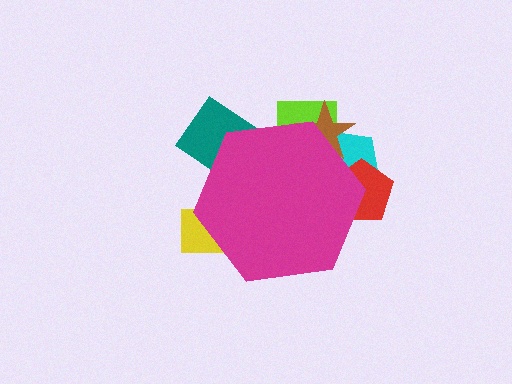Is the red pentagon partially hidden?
Yes, the red pentagon is partially hidden behind the magenta hexagon.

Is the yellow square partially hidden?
Yes, the yellow square is partially hidden behind the magenta hexagon.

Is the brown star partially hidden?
Yes, the brown star is partially hidden behind the magenta hexagon.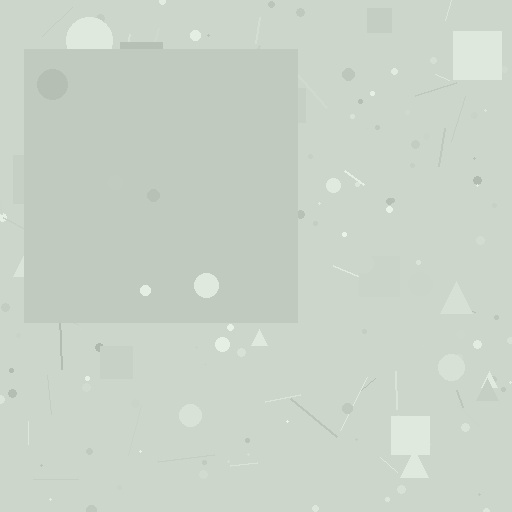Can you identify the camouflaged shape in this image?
The camouflaged shape is a square.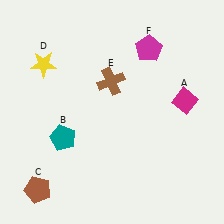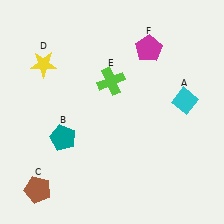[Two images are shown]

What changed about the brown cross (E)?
In Image 1, E is brown. In Image 2, it changed to lime.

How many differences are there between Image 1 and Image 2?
There are 2 differences between the two images.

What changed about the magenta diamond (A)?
In Image 1, A is magenta. In Image 2, it changed to cyan.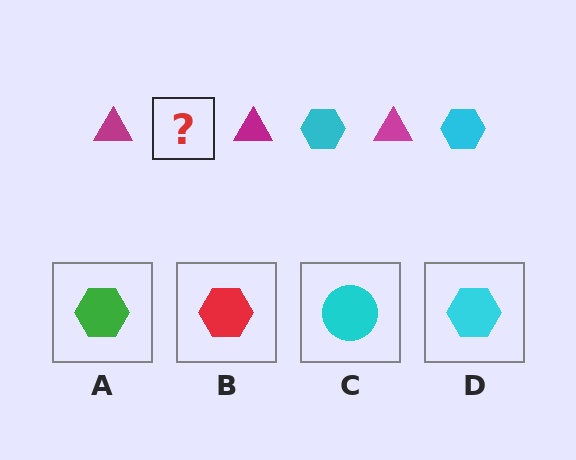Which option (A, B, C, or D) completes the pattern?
D.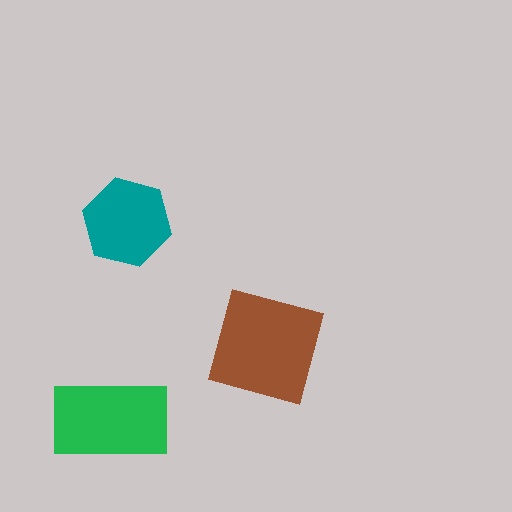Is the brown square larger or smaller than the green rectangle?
Larger.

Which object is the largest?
The brown square.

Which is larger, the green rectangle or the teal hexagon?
The green rectangle.